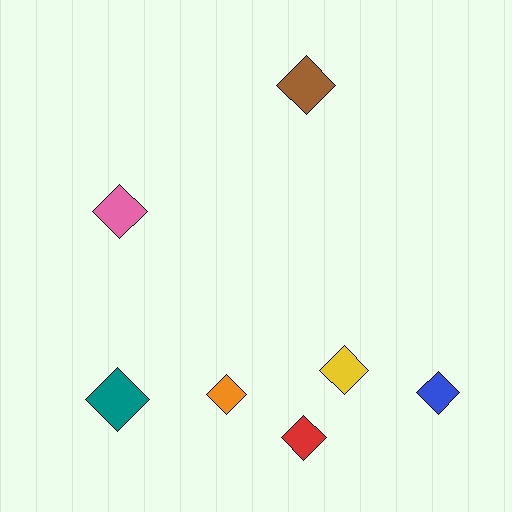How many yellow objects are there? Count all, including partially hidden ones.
There is 1 yellow object.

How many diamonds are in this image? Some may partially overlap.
There are 7 diamonds.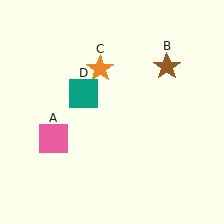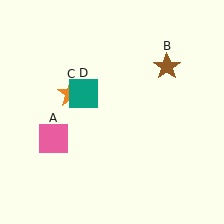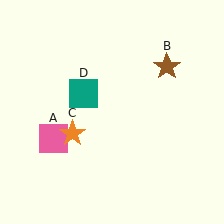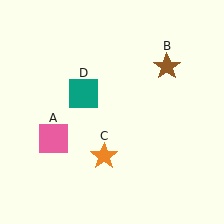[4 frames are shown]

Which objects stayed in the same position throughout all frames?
Pink square (object A) and brown star (object B) and teal square (object D) remained stationary.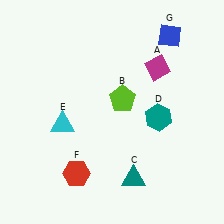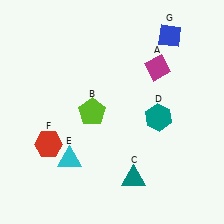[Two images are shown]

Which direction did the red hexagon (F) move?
The red hexagon (F) moved up.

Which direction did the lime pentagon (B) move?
The lime pentagon (B) moved left.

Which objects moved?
The objects that moved are: the lime pentagon (B), the cyan triangle (E), the red hexagon (F).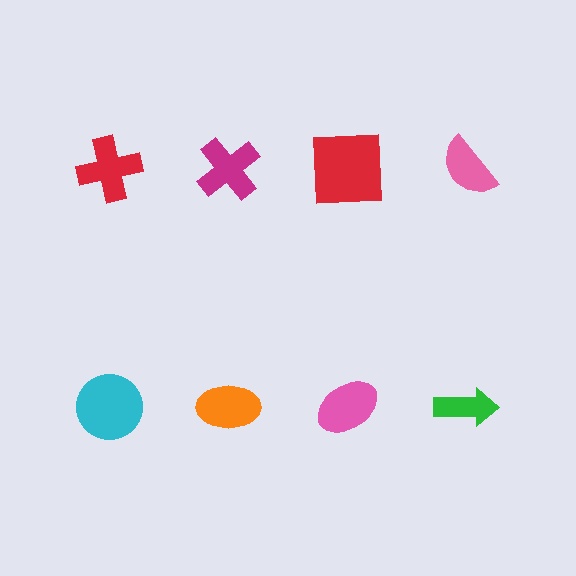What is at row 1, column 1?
A red cross.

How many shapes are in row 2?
4 shapes.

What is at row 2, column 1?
A cyan circle.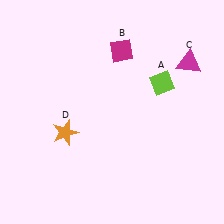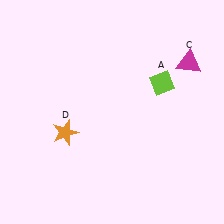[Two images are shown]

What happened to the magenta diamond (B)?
The magenta diamond (B) was removed in Image 2. It was in the top-right area of Image 1.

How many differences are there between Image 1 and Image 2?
There is 1 difference between the two images.